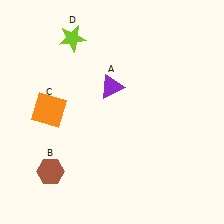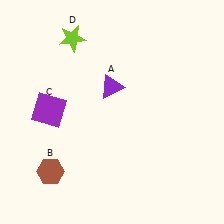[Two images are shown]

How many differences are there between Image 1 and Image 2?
There is 1 difference between the two images.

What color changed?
The square (C) changed from orange in Image 1 to purple in Image 2.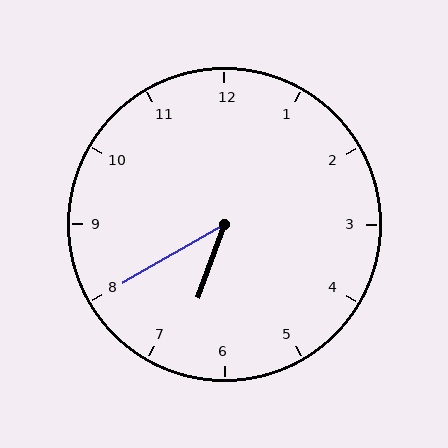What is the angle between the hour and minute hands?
Approximately 40 degrees.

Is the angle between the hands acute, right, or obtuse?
It is acute.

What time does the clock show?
6:40.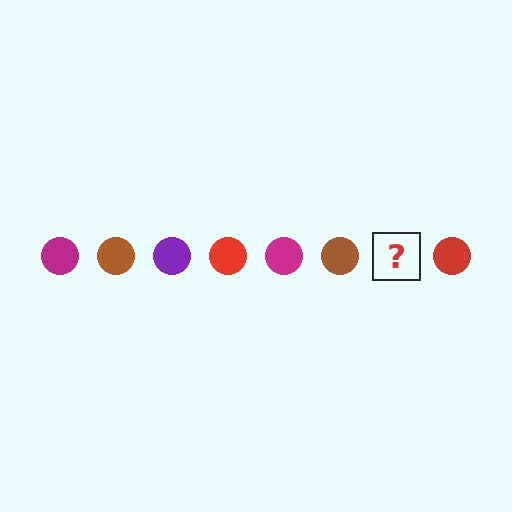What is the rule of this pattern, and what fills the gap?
The rule is that the pattern cycles through magenta, brown, purple, red circles. The gap should be filled with a purple circle.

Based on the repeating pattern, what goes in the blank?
The blank should be a purple circle.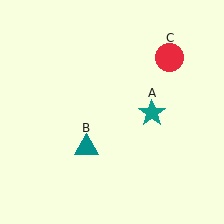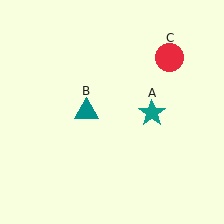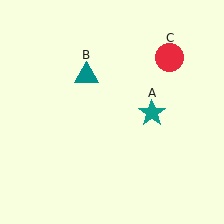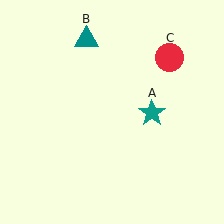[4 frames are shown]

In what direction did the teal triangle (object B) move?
The teal triangle (object B) moved up.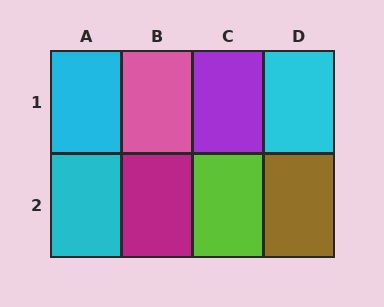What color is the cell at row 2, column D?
Brown.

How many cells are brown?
1 cell is brown.